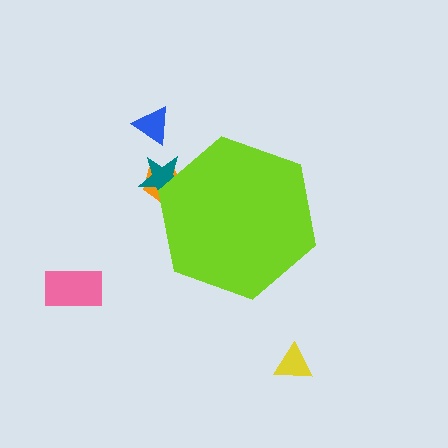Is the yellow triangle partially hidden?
No, the yellow triangle is fully visible.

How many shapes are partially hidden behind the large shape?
2 shapes are partially hidden.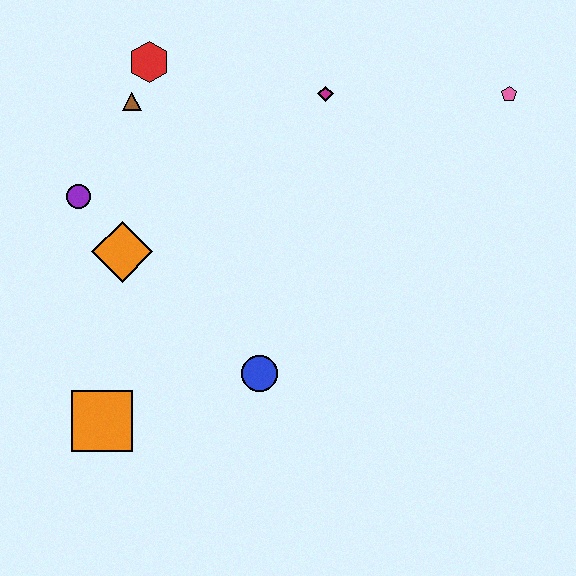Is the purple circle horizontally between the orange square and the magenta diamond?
No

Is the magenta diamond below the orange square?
No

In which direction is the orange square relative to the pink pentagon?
The orange square is to the left of the pink pentagon.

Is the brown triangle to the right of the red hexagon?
No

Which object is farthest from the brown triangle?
The pink pentagon is farthest from the brown triangle.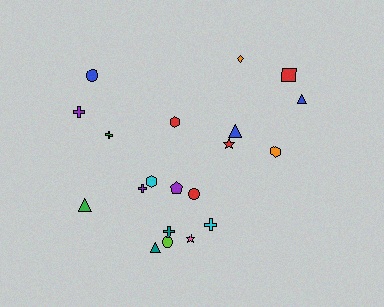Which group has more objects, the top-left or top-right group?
The top-right group.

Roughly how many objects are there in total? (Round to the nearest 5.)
Roughly 20 objects in total.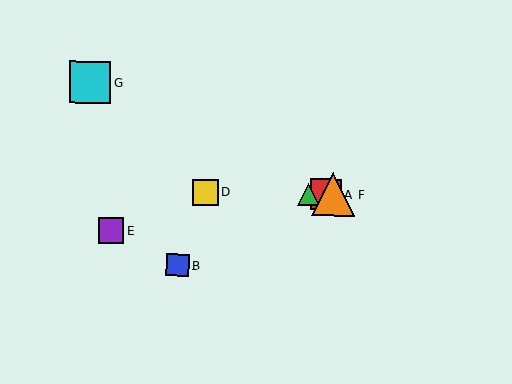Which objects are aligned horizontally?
Objects A, C, D, F are aligned horizontally.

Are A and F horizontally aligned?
Yes, both are at y≈195.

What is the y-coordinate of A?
Object A is at y≈195.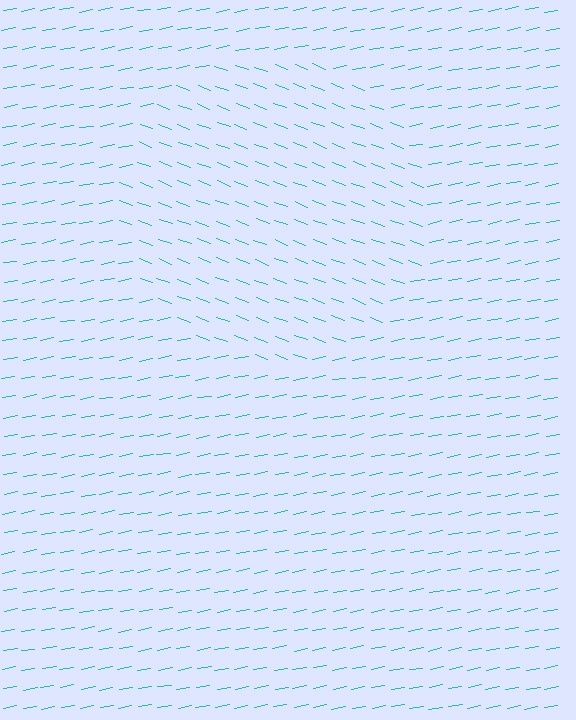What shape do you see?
I see a circle.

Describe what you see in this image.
The image is filled with small cyan line segments. A circle region in the image has lines oriented differently from the surrounding lines, creating a visible texture boundary.